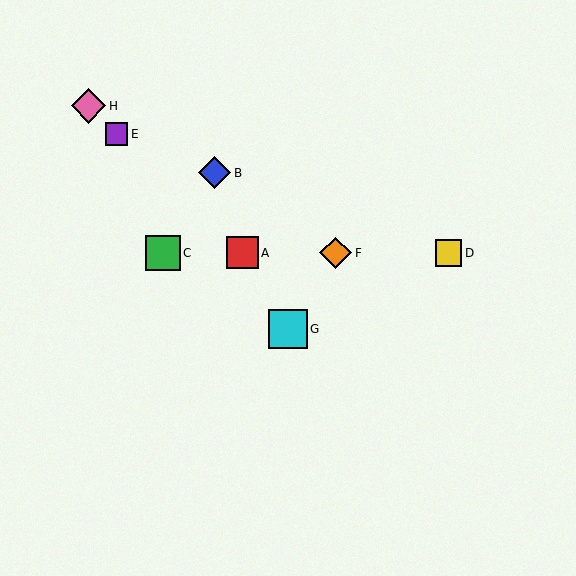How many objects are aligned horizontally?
4 objects (A, C, D, F) are aligned horizontally.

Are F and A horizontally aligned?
Yes, both are at y≈253.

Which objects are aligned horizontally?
Objects A, C, D, F are aligned horizontally.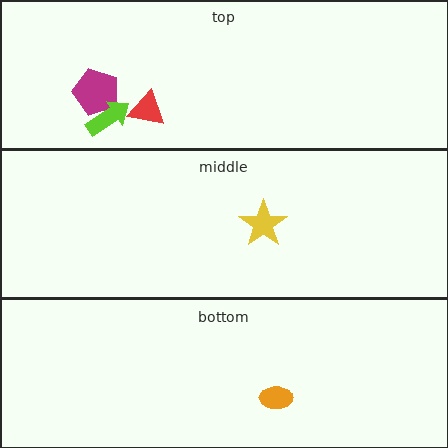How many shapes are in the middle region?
1.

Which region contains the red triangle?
The top region.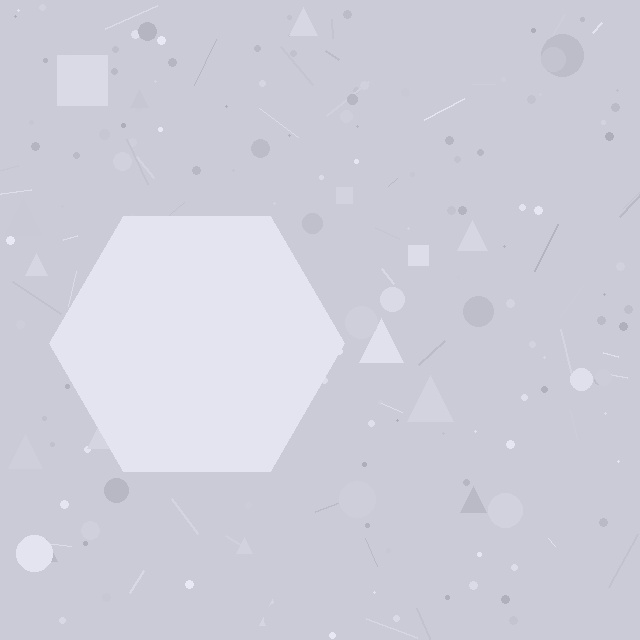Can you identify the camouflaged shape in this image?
The camouflaged shape is a hexagon.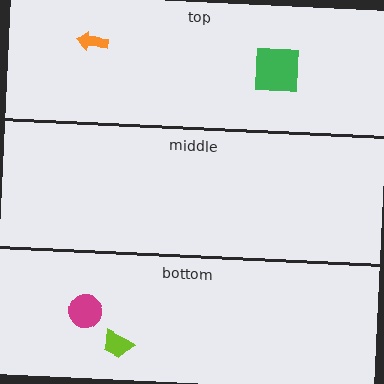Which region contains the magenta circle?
The bottom region.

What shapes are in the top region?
The green square, the orange arrow.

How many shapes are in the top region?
2.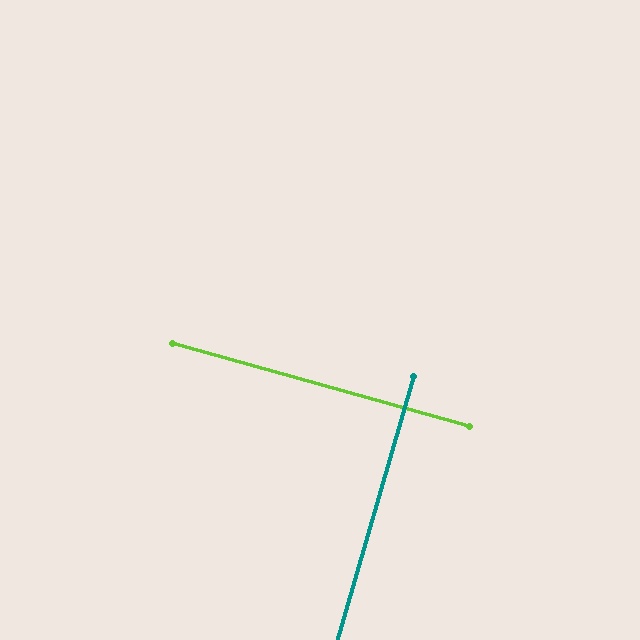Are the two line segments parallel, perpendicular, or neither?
Perpendicular — they meet at approximately 89°.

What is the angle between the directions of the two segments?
Approximately 89 degrees.